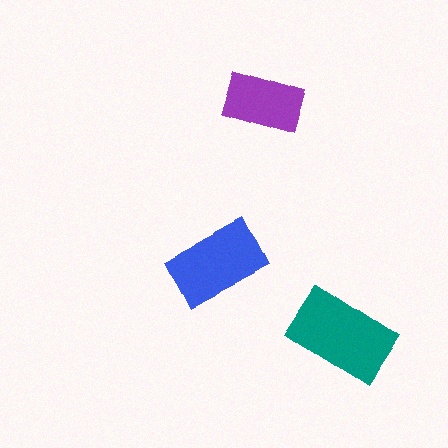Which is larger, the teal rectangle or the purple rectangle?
The teal one.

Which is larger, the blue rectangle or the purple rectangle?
The blue one.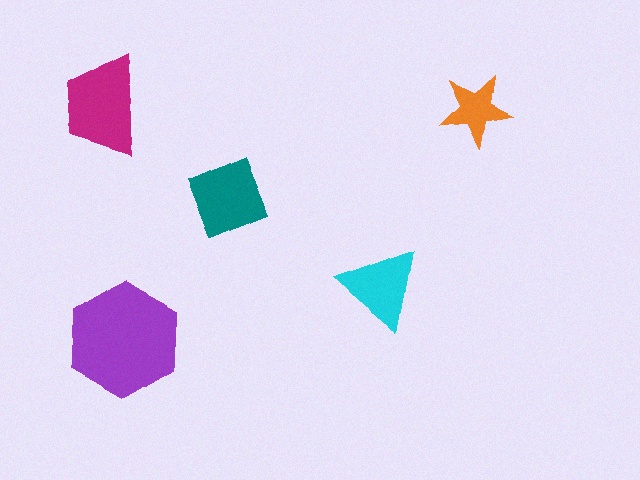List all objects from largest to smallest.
The purple hexagon, the magenta trapezoid, the teal diamond, the cyan triangle, the orange star.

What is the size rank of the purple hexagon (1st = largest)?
1st.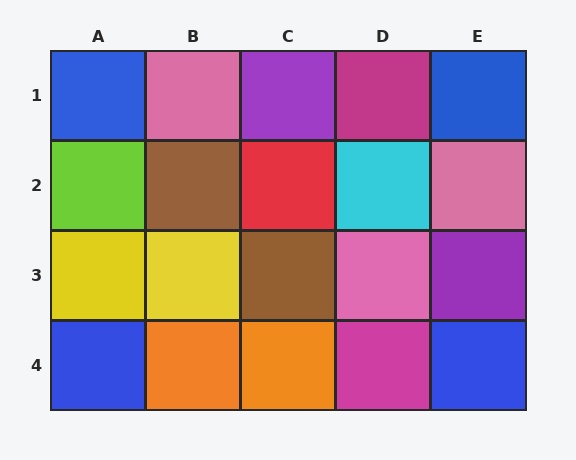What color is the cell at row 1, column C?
Purple.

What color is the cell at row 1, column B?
Pink.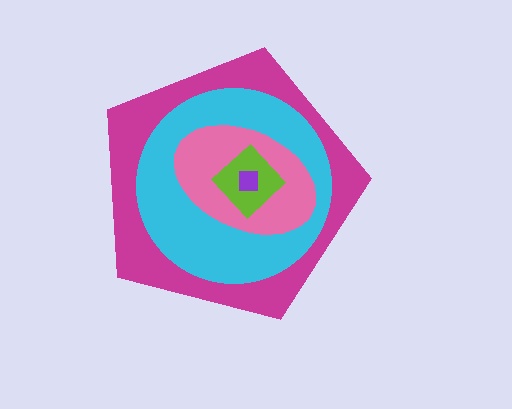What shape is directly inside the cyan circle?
The pink ellipse.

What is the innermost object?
The purple square.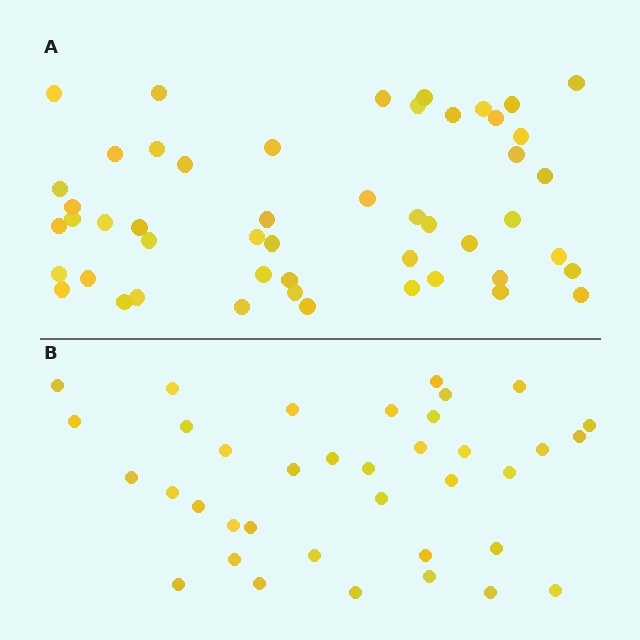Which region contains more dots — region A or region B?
Region A (the top region) has more dots.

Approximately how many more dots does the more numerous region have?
Region A has approximately 15 more dots than region B.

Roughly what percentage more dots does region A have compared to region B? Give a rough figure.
About 35% more.